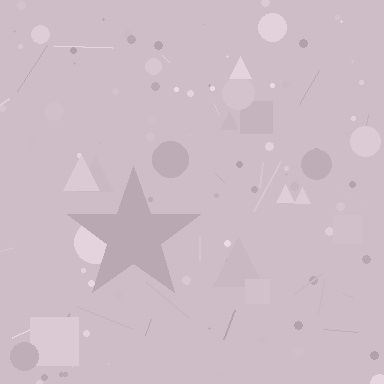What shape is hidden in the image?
A star is hidden in the image.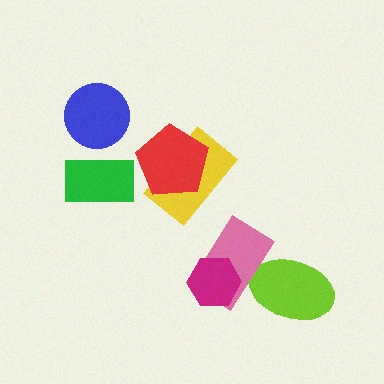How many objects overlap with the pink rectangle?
2 objects overlap with the pink rectangle.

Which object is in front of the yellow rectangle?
The red pentagon is in front of the yellow rectangle.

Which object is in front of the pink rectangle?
The magenta hexagon is in front of the pink rectangle.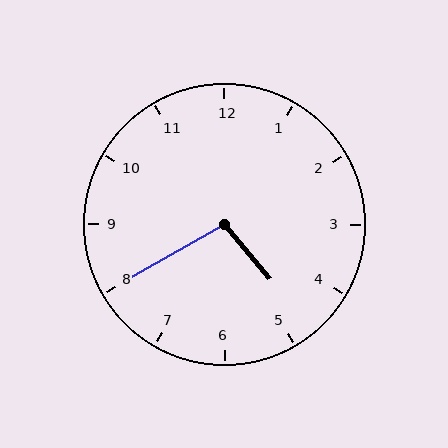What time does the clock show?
4:40.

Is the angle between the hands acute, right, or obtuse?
It is obtuse.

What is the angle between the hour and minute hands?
Approximately 100 degrees.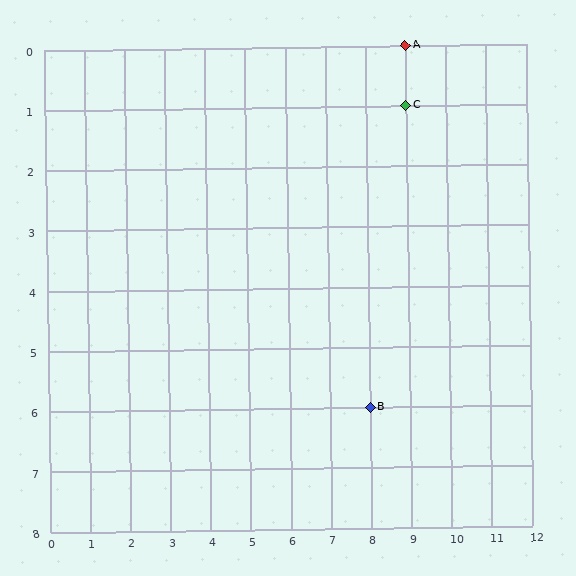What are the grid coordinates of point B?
Point B is at grid coordinates (8, 6).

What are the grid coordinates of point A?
Point A is at grid coordinates (9, 0).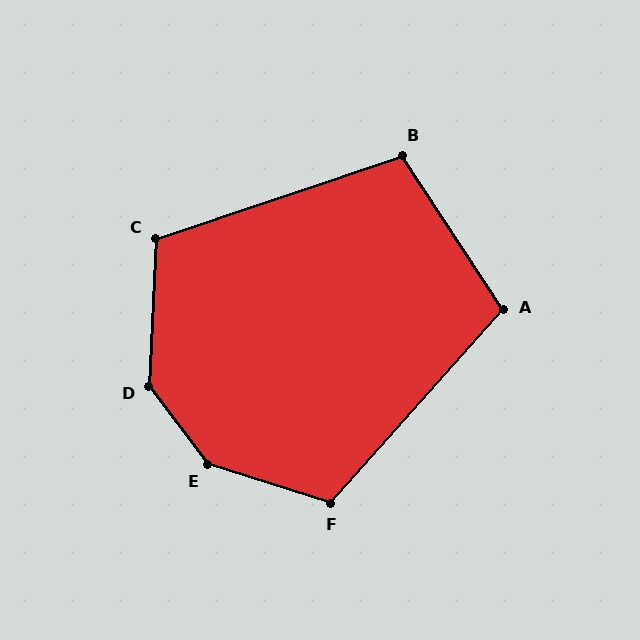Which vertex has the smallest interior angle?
B, at approximately 105 degrees.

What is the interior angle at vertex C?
Approximately 111 degrees (obtuse).